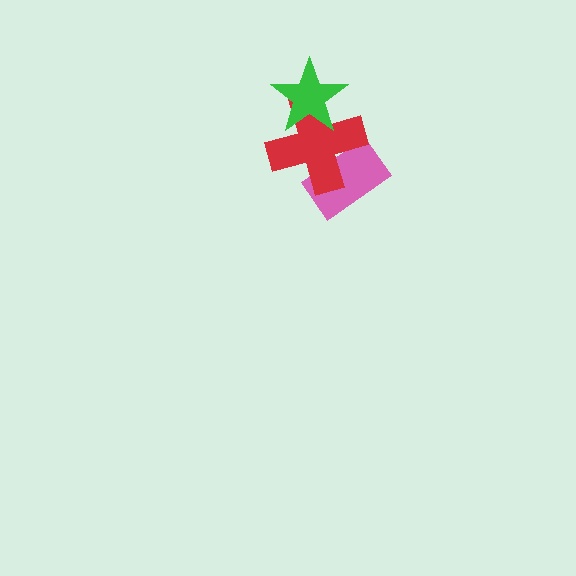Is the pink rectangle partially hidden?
Yes, it is partially covered by another shape.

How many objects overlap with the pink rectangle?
1 object overlaps with the pink rectangle.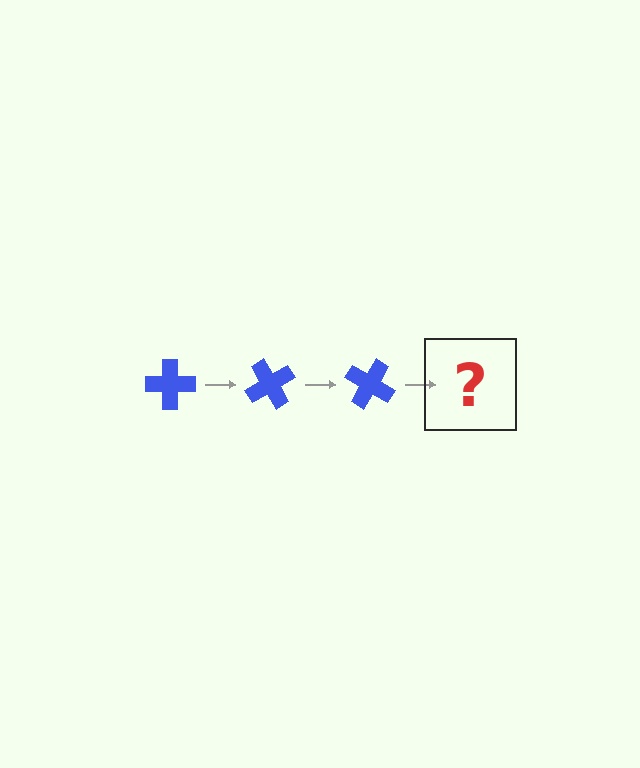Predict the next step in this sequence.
The next step is a blue cross rotated 180 degrees.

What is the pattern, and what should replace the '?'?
The pattern is that the cross rotates 60 degrees each step. The '?' should be a blue cross rotated 180 degrees.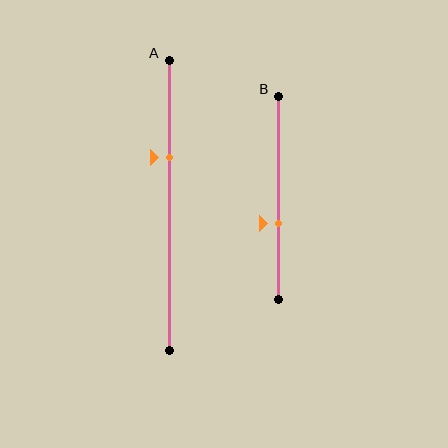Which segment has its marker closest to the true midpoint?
Segment B has its marker closest to the true midpoint.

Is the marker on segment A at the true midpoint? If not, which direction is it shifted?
No, the marker on segment A is shifted upward by about 16% of the segment length.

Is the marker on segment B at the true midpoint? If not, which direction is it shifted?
No, the marker on segment B is shifted downward by about 12% of the segment length.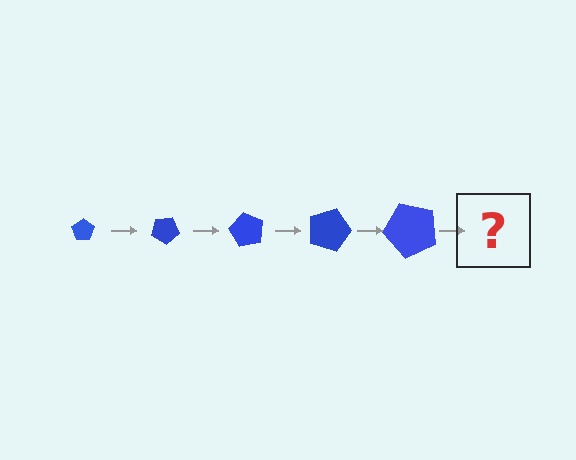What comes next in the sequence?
The next element should be a pentagon, larger than the previous one and rotated 150 degrees from the start.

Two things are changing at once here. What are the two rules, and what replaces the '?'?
The two rules are that the pentagon grows larger each step and it rotates 30 degrees each step. The '?' should be a pentagon, larger than the previous one and rotated 150 degrees from the start.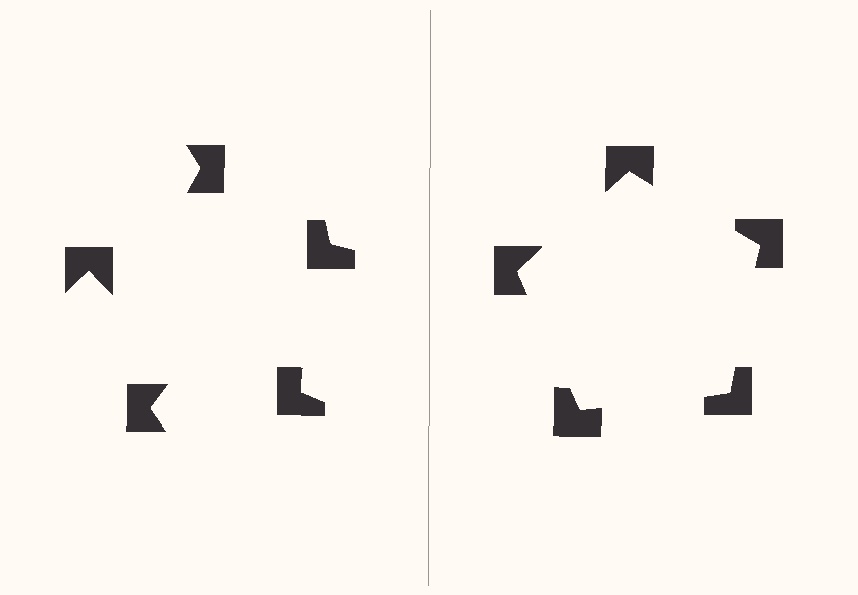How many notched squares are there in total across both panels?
10 — 5 on each side.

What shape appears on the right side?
An illusory pentagon.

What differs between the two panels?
The notched squares are positioned identically on both sides; only the wedge orientations differ. On the right they align to a pentagon; on the left they are misaligned.